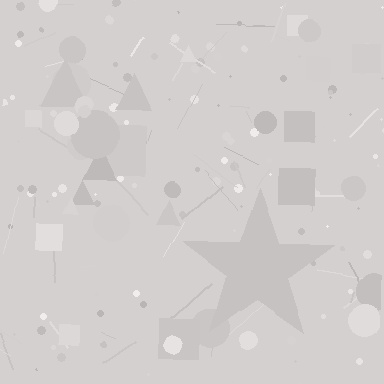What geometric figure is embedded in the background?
A star is embedded in the background.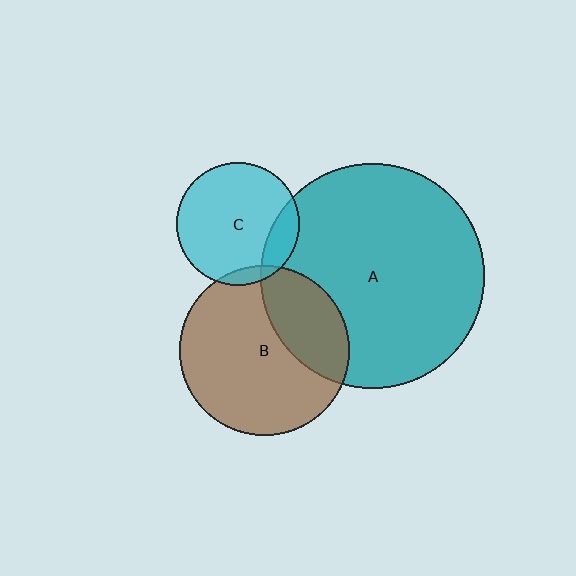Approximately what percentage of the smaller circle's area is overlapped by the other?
Approximately 5%.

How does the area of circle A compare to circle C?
Approximately 3.3 times.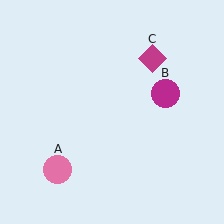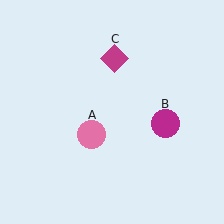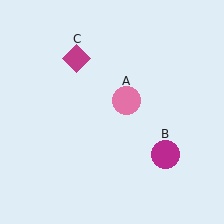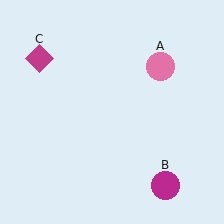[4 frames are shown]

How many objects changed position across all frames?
3 objects changed position: pink circle (object A), magenta circle (object B), magenta diamond (object C).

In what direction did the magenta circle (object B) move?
The magenta circle (object B) moved down.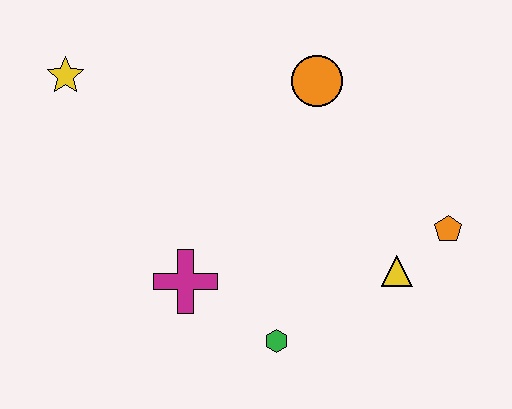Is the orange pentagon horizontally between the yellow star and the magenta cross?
No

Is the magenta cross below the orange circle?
Yes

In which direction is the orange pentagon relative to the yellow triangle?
The orange pentagon is to the right of the yellow triangle.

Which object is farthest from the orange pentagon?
The yellow star is farthest from the orange pentagon.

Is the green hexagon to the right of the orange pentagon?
No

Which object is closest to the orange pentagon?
The yellow triangle is closest to the orange pentagon.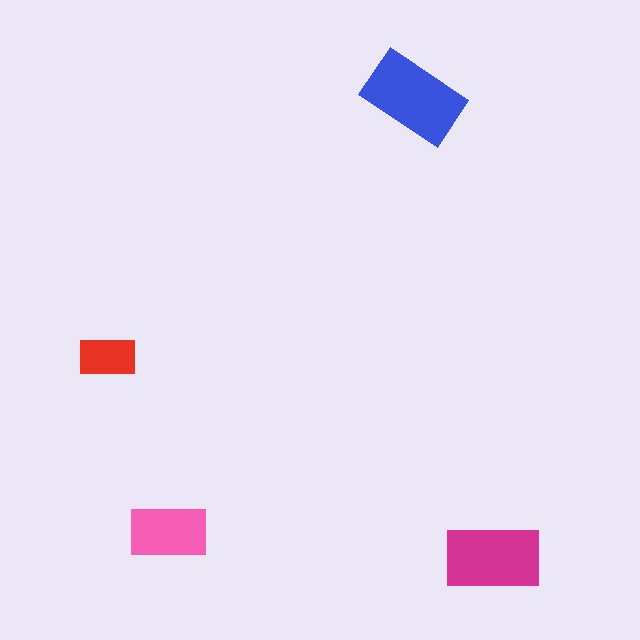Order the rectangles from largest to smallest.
the blue one, the magenta one, the pink one, the red one.